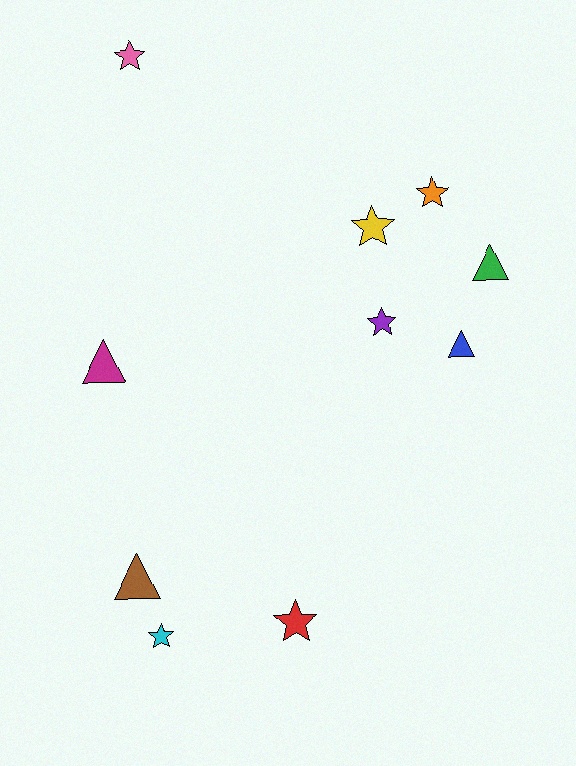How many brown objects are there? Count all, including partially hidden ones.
There is 1 brown object.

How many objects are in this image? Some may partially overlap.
There are 10 objects.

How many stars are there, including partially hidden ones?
There are 6 stars.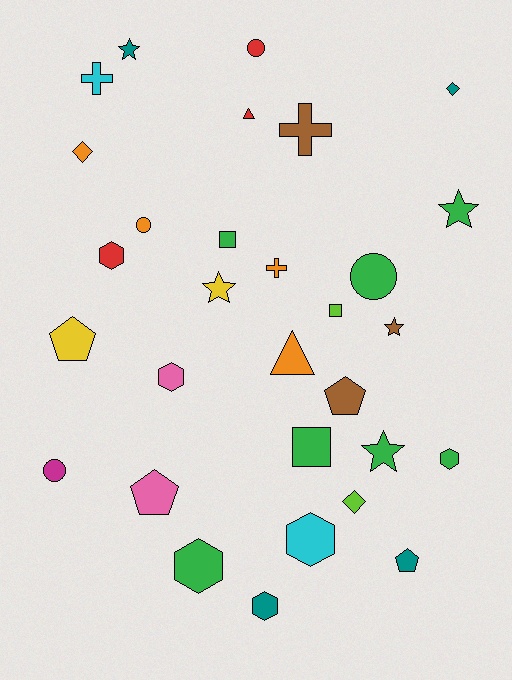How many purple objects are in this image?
There are no purple objects.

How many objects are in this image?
There are 30 objects.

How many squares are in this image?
There are 3 squares.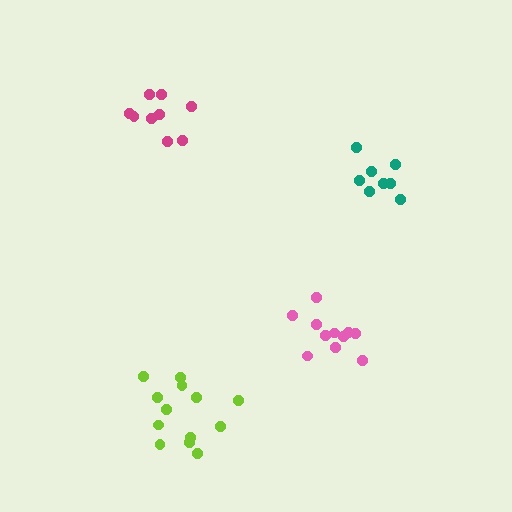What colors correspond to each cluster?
The clusters are colored: teal, magenta, lime, pink.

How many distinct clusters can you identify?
There are 4 distinct clusters.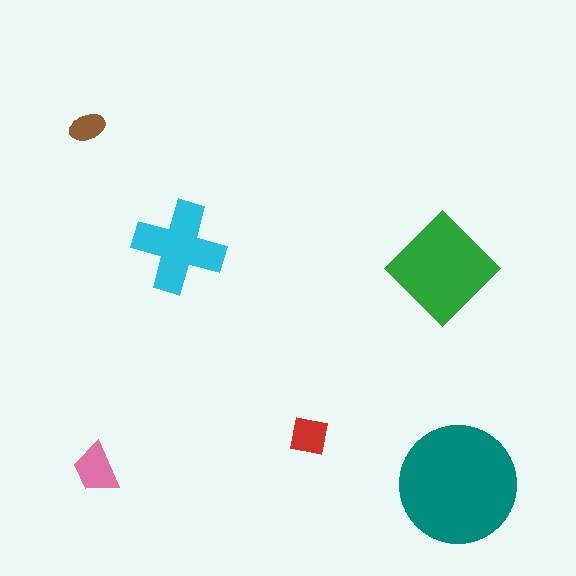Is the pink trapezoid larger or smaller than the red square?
Larger.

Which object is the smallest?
The brown ellipse.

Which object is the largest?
The teal circle.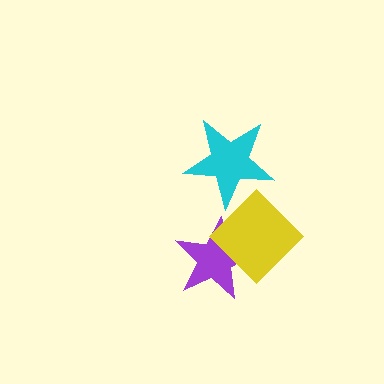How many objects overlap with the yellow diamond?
2 objects overlap with the yellow diamond.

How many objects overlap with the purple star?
1 object overlaps with the purple star.